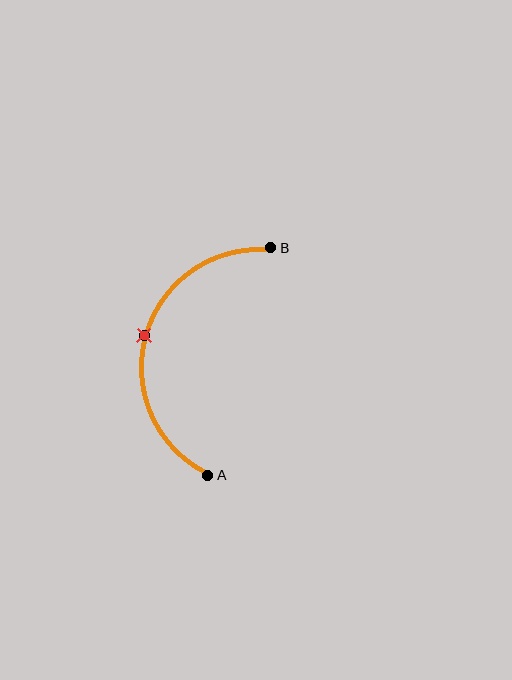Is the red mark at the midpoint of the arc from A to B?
Yes. The red mark lies on the arc at equal arc-length from both A and B — it is the arc midpoint.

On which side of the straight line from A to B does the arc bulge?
The arc bulges to the left of the straight line connecting A and B.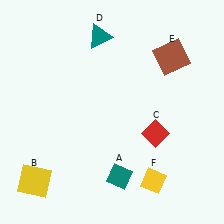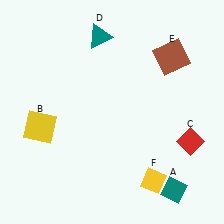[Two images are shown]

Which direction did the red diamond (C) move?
The red diamond (C) moved right.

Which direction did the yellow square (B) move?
The yellow square (B) moved up.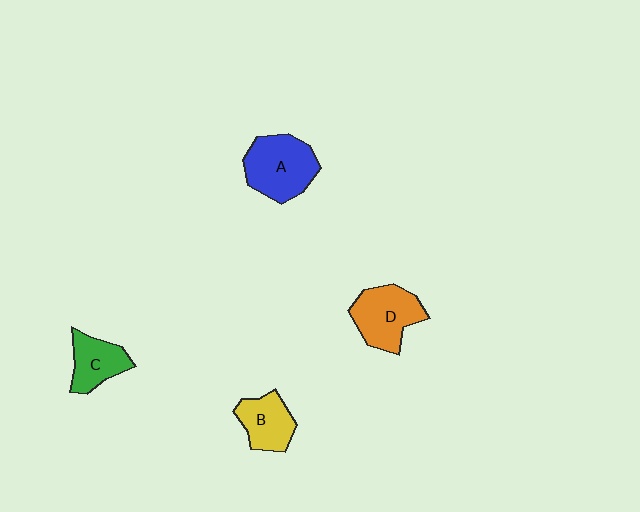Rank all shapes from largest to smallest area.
From largest to smallest: A (blue), D (orange), B (yellow), C (green).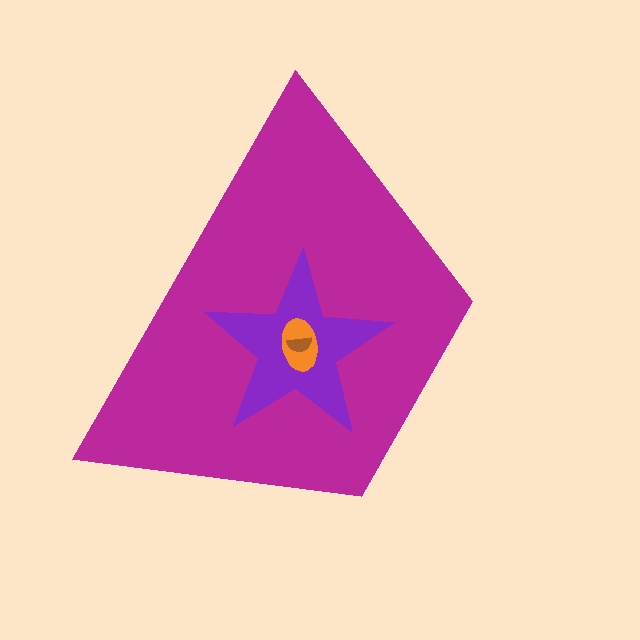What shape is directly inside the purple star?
The orange ellipse.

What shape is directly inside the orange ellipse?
The brown semicircle.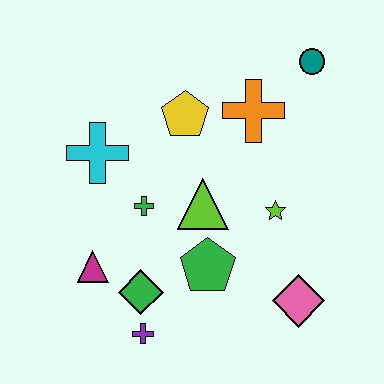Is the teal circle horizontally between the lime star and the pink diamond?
No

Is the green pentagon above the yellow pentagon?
No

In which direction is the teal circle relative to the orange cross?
The teal circle is to the right of the orange cross.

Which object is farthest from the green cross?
The teal circle is farthest from the green cross.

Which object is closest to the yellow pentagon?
The orange cross is closest to the yellow pentagon.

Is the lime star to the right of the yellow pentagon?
Yes